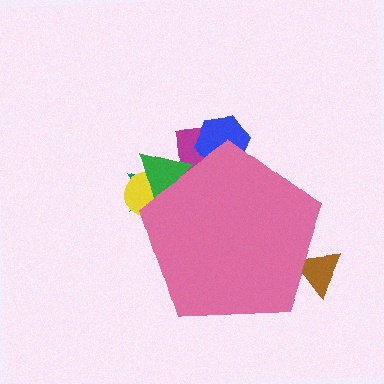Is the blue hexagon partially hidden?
Yes, the blue hexagon is partially hidden behind the pink pentagon.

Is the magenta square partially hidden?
Yes, the magenta square is partially hidden behind the pink pentagon.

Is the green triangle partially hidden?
Yes, the green triangle is partially hidden behind the pink pentagon.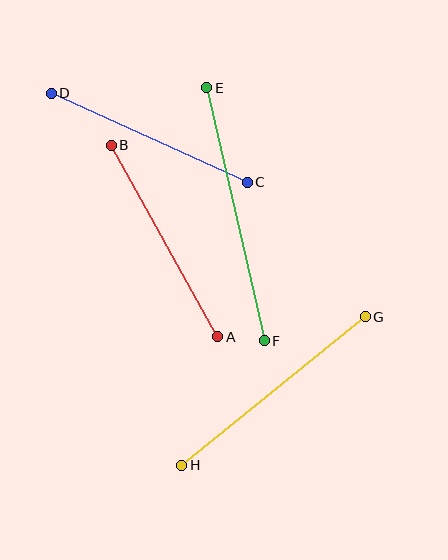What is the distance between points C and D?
The distance is approximately 215 pixels.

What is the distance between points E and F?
The distance is approximately 260 pixels.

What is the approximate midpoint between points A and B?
The midpoint is at approximately (164, 241) pixels.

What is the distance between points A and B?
The distance is approximately 219 pixels.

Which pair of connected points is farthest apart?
Points E and F are farthest apart.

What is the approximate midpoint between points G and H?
The midpoint is at approximately (273, 391) pixels.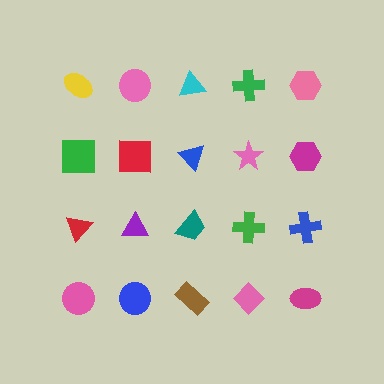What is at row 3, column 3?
A teal trapezoid.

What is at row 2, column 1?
A green square.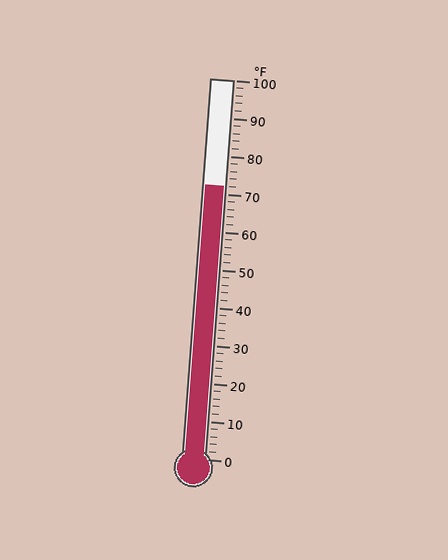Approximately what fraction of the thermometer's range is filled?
The thermometer is filled to approximately 70% of its range.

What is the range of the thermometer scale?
The thermometer scale ranges from 0°F to 100°F.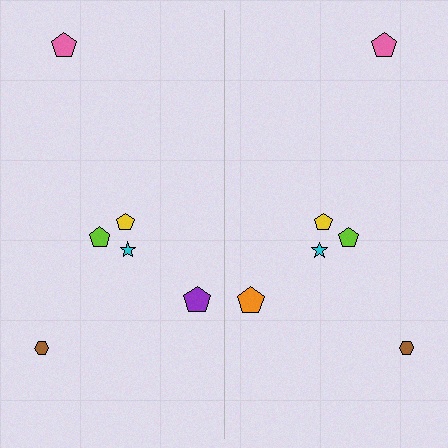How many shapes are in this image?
There are 12 shapes in this image.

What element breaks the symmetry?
The orange pentagon on the right side breaks the symmetry — its mirror counterpart is purple.